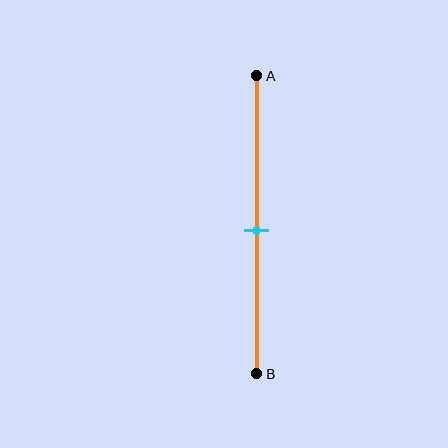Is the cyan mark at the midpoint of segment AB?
Yes, the mark is approximately at the midpoint.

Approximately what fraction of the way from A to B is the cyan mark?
The cyan mark is approximately 50% of the way from A to B.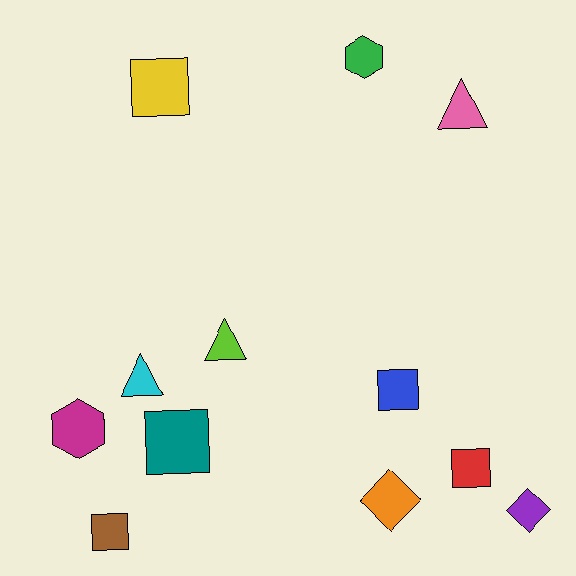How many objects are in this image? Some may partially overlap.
There are 12 objects.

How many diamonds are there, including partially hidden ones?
There are 2 diamonds.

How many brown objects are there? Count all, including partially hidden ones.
There is 1 brown object.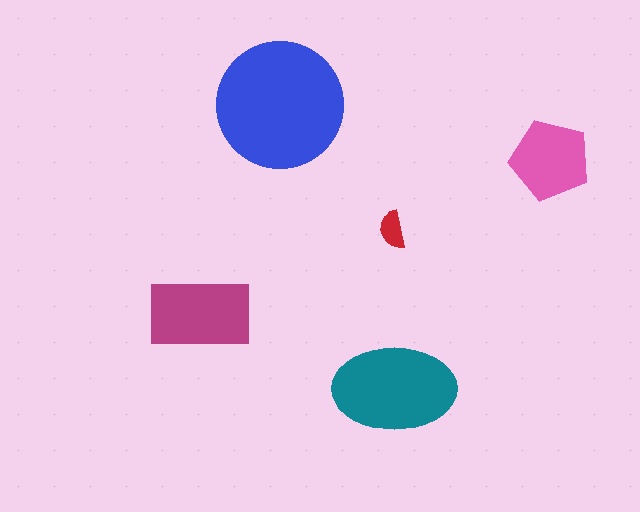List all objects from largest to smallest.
The blue circle, the teal ellipse, the magenta rectangle, the pink pentagon, the red semicircle.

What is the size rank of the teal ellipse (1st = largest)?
2nd.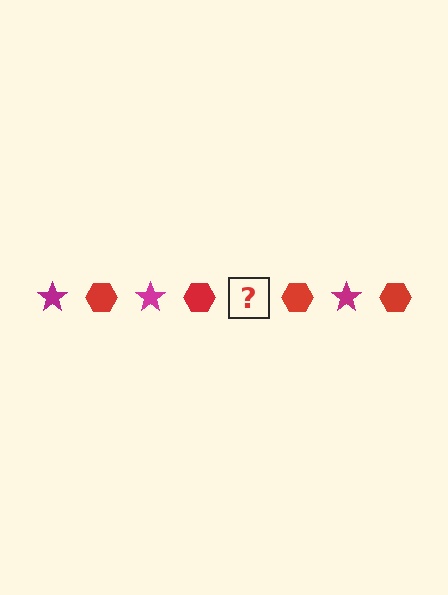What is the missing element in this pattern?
The missing element is a magenta star.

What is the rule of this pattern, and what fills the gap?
The rule is that the pattern alternates between magenta star and red hexagon. The gap should be filled with a magenta star.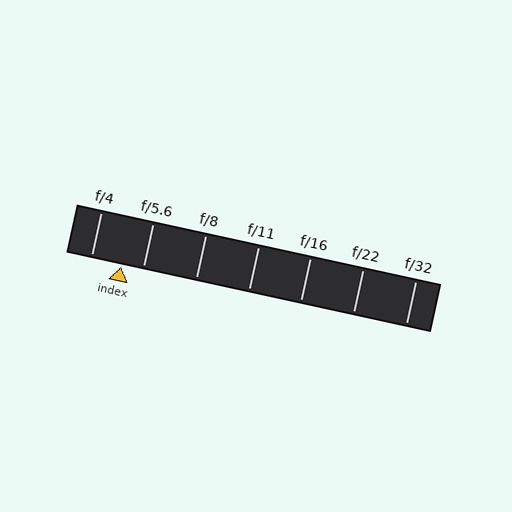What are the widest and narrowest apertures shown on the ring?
The widest aperture shown is f/4 and the narrowest is f/32.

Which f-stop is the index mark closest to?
The index mark is closest to f/5.6.